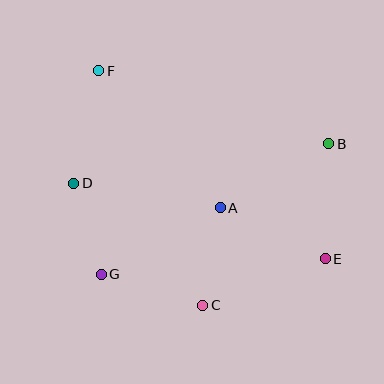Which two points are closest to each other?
Points D and G are closest to each other.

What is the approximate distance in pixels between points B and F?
The distance between B and F is approximately 242 pixels.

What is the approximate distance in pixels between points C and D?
The distance between C and D is approximately 177 pixels.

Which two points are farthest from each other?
Points E and F are farthest from each other.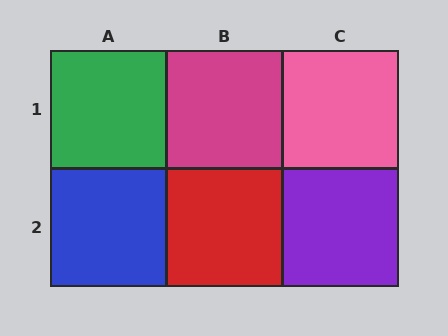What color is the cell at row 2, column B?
Red.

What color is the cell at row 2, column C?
Purple.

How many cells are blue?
1 cell is blue.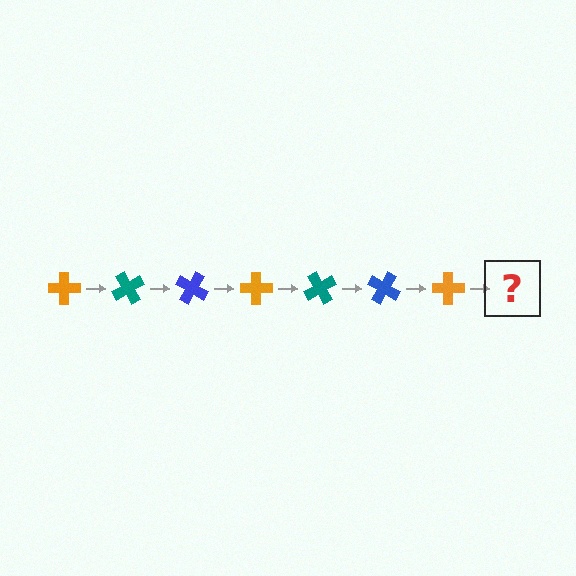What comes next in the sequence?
The next element should be a teal cross, rotated 420 degrees from the start.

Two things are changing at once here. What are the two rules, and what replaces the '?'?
The two rules are that it rotates 60 degrees each step and the color cycles through orange, teal, and blue. The '?' should be a teal cross, rotated 420 degrees from the start.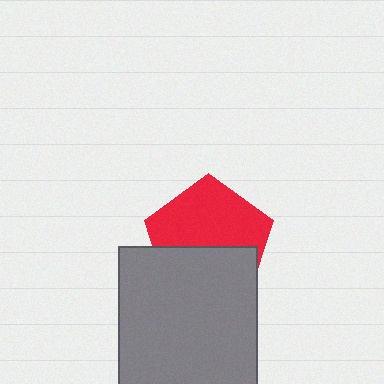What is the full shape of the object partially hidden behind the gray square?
The partially hidden object is a red pentagon.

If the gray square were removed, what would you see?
You would see the complete red pentagon.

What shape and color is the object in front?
The object in front is a gray square.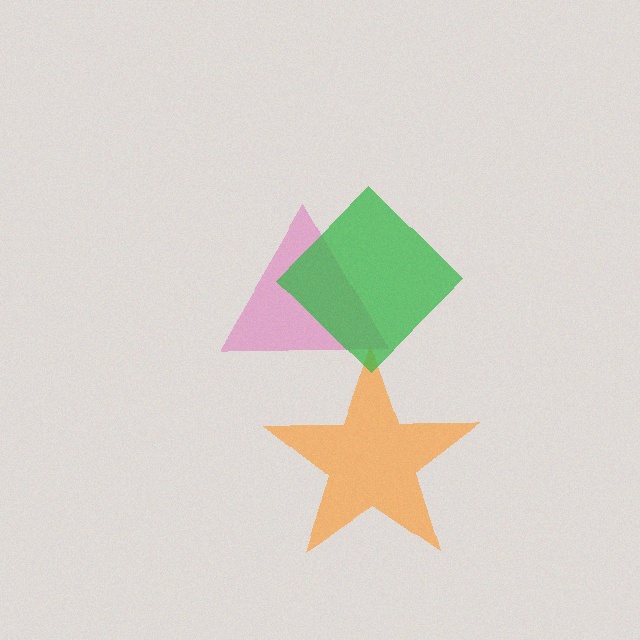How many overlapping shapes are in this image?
There are 3 overlapping shapes in the image.